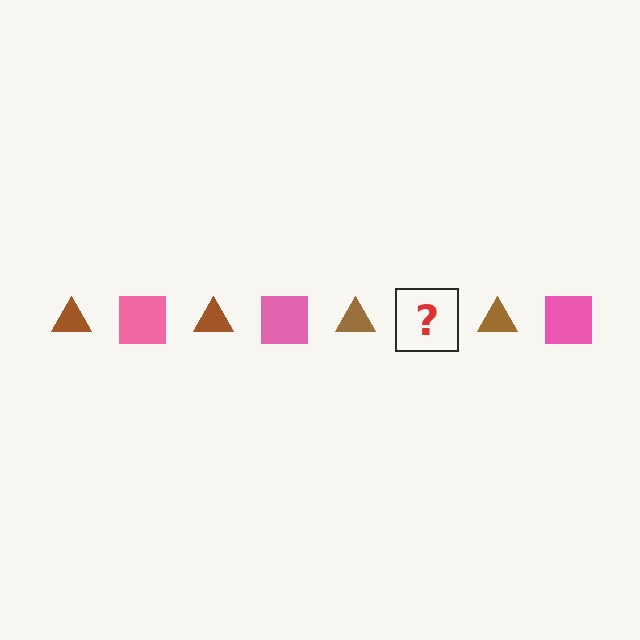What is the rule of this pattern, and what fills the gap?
The rule is that the pattern alternates between brown triangle and pink square. The gap should be filled with a pink square.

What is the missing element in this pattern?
The missing element is a pink square.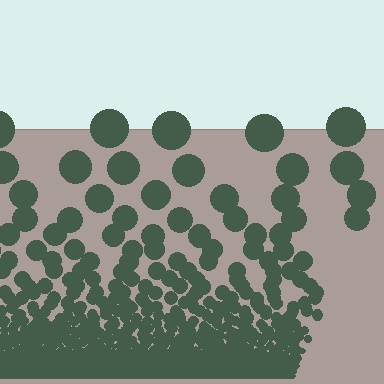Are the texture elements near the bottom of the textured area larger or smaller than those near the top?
Smaller. The gradient is inverted — elements near the bottom are smaller and denser.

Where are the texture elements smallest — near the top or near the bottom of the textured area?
Near the bottom.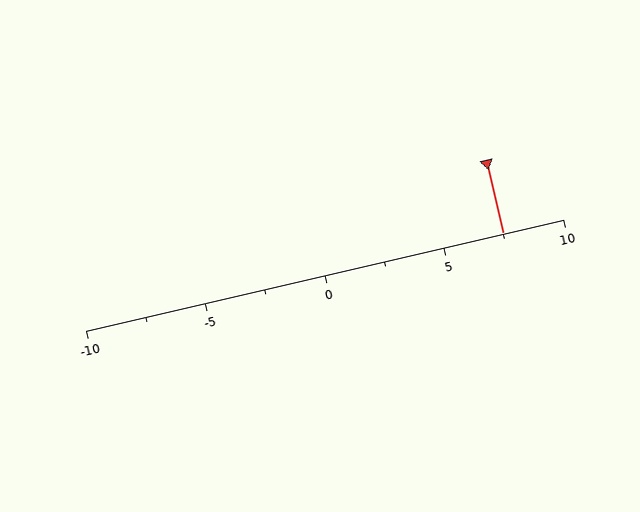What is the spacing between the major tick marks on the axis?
The major ticks are spaced 5 apart.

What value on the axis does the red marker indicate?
The marker indicates approximately 7.5.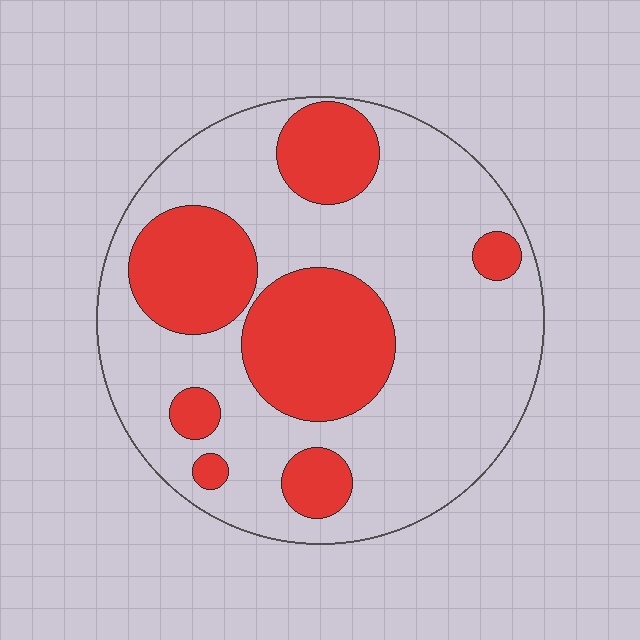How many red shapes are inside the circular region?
7.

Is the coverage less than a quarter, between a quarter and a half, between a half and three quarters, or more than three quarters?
Between a quarter and a half.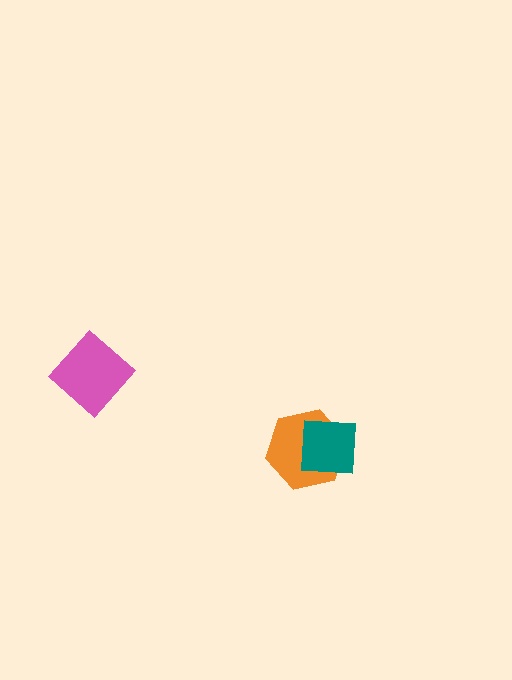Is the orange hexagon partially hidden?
Yes, it is partially covered by another shape.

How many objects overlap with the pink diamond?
0 objects overlap with the pink diamond.